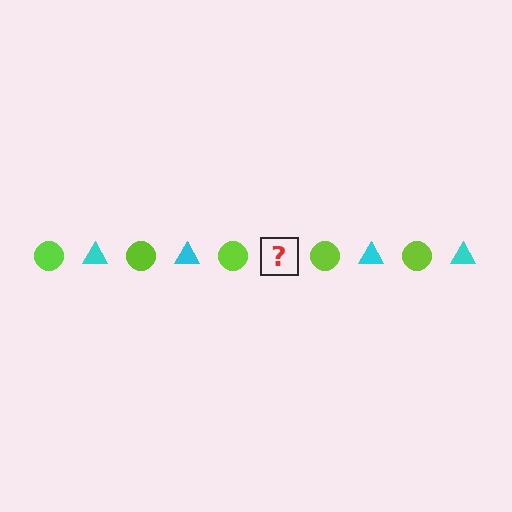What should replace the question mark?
The question mark should be replaced with a cyan triangle.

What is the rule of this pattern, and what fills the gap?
The rule is that the pattern alternates between lime circle and cyan triangle. The gap should be filled with a cyan triangle.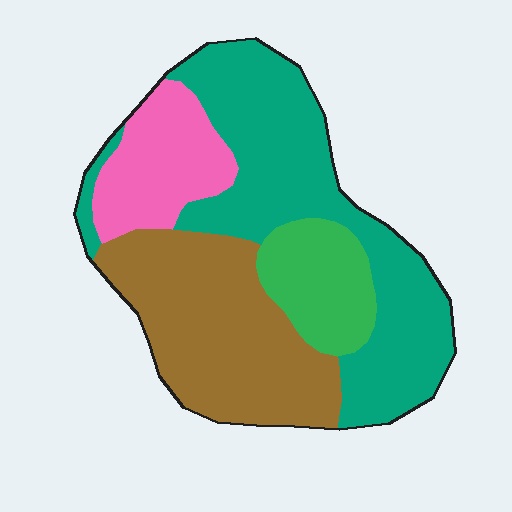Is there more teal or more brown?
Teal.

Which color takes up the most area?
Teal, at roughly 40%.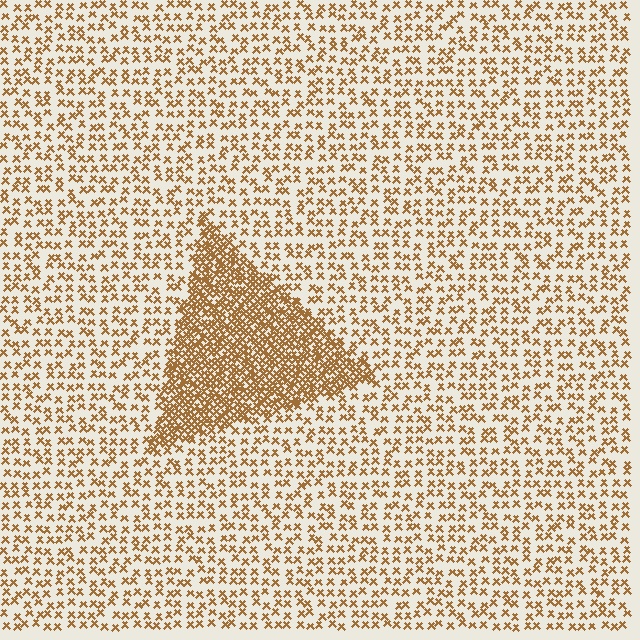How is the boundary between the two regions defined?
The boundary is defined by a change in element density (approximately 2.8x ratio). All elements are the same color, size, and shape.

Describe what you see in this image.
The image contains small brown elements arranged at two different densities. A triangle-shaped region is visible where the elements are more densely packed than the surrounding area.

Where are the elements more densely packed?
The elements are more densely packed inside the triangle boundary.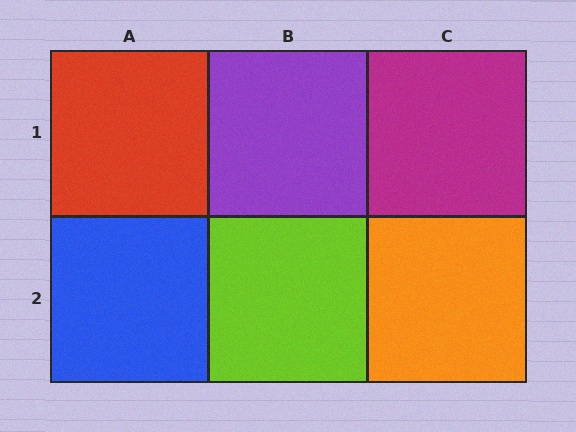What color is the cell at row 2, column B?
Lime.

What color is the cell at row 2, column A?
Blue.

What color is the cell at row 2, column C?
Orange.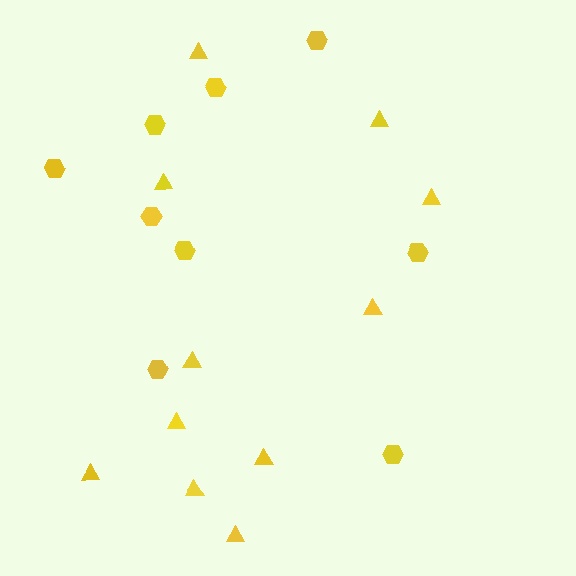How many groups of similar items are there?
There are 2 groups: one group of hexagons (9) and one group of triangles (11).